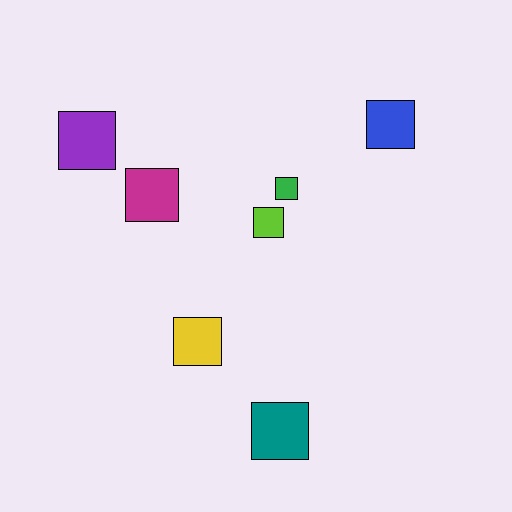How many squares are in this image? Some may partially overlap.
There are 7 squares.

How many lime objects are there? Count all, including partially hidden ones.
There is 1 lime object.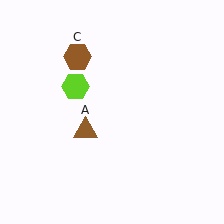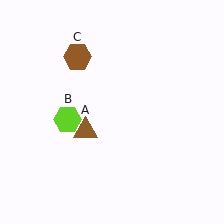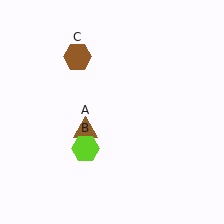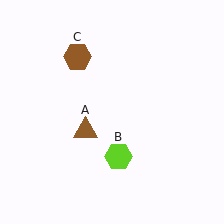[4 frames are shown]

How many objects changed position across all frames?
1 object changed position: lime hexagon (object B).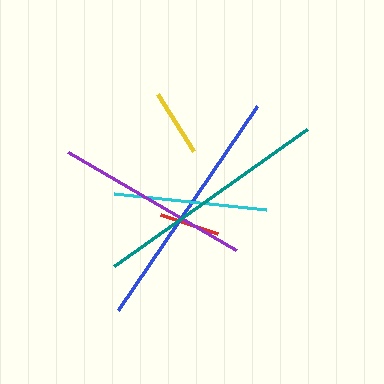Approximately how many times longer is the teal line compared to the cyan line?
The teal line is approximately 1.6 times the length of the cyan line.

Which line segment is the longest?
The blue line is the longest at approximately 247 pixels.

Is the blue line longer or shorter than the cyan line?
The blue line is longer than the cyan line.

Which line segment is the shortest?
The red line is the shortest at approximately 60 pixels.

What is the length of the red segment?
The red segment is approximately 60 pixels long.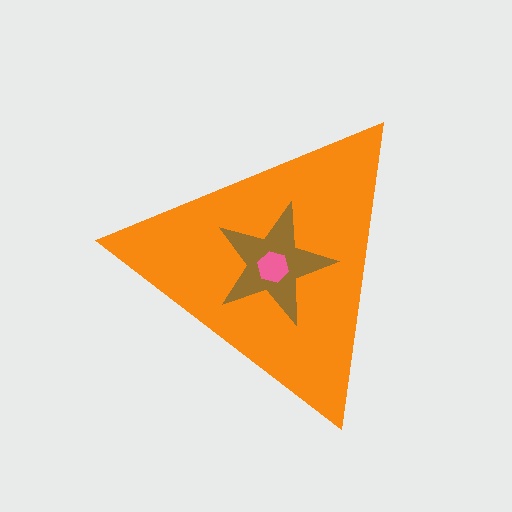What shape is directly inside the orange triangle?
The brown star.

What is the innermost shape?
The pink hexagon.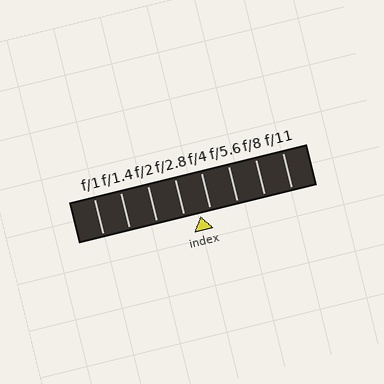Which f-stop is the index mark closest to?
The index mark is closest to f/4.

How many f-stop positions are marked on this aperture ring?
There are 8 f-stop positions marked.